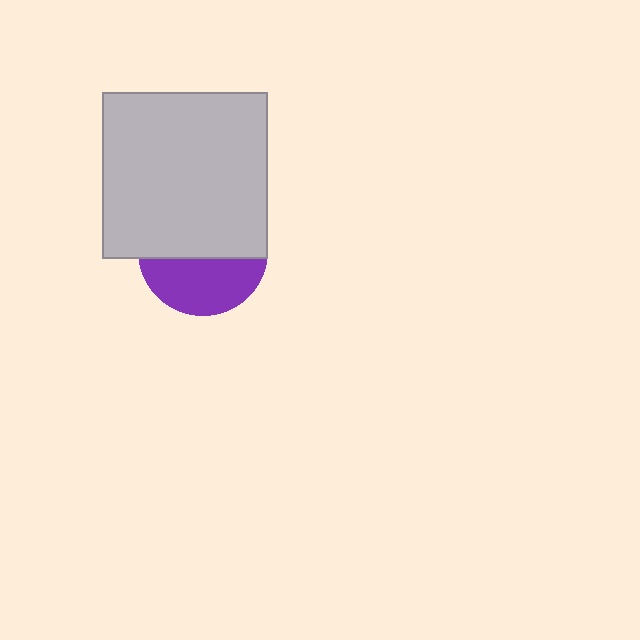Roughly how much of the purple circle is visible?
A small part of it is visible (roughly 42%).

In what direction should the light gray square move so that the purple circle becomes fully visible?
The light gray square should move up. That is the shortest direction to clear the overlap and leave the purple circle fully visible.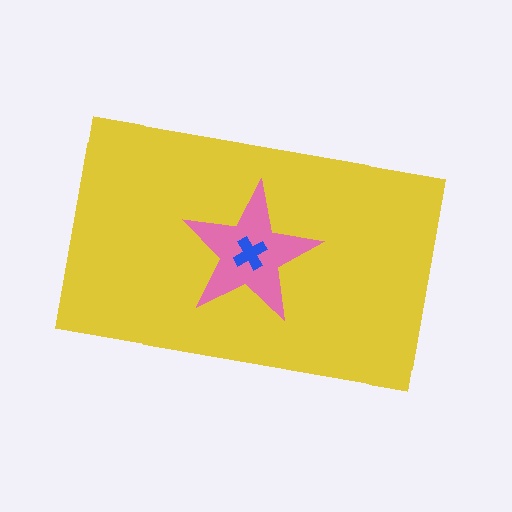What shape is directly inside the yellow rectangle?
The pink star.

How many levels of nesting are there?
3.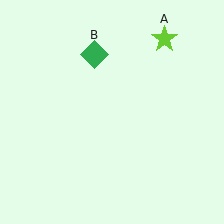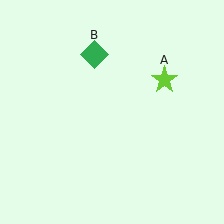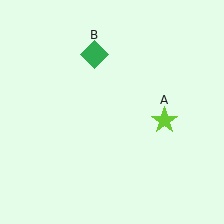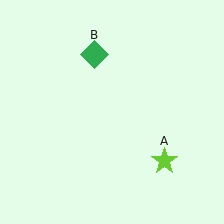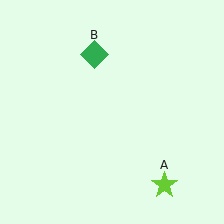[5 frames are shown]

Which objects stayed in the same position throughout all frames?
Green diamond (object B) remained stationary.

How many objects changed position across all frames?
1 object changed position: lime star (object A).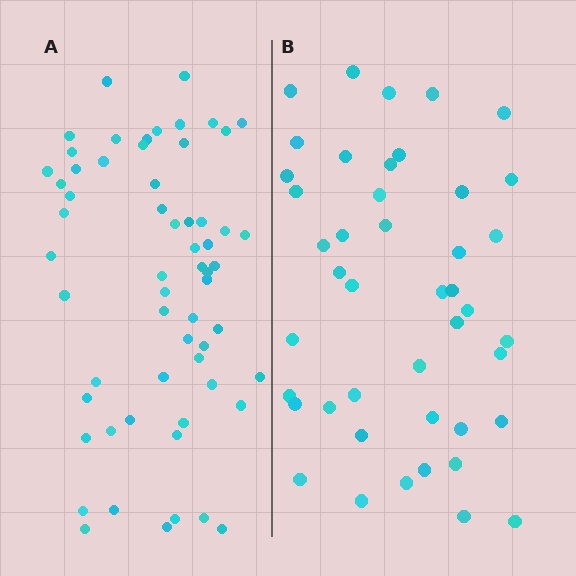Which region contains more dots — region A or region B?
Region A (the left region) has more dots.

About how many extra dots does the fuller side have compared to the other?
Region A has approximately 15 more dots than region B.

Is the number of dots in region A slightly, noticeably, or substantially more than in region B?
Region A has noticeably more, but not dramatically so. The ratio is roughly 1.4 to 1.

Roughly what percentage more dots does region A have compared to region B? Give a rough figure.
About 35% more.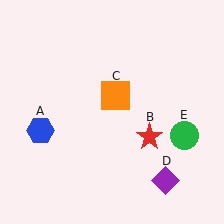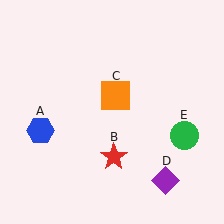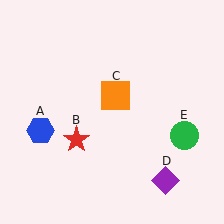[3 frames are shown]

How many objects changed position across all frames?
1 object changed position: red star (object B).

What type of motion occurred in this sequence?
The red star (object B) rotated clockwise around the center of the scene.